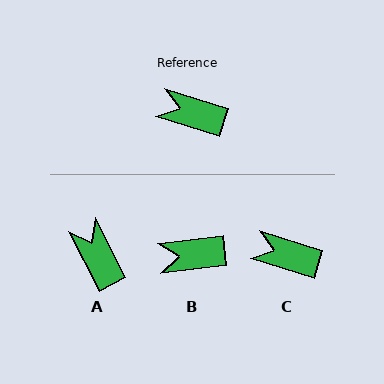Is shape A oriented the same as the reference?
No, it is off by about 45 degrees.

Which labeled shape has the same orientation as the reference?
C.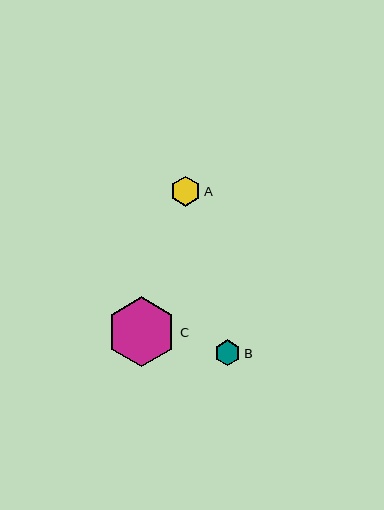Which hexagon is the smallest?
Hexagon B is the smallest with a size of approximately 25 pixels.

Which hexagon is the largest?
Hexagon C is the largest with a size of approximately 70 pixels.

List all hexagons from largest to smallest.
From largest to smallest: C, A, B.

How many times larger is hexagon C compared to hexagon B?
Hexagon C is approximately 2.8 times the size of hexagon B.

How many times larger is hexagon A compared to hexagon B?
Hexagon A is approximately 1.2 times the size of hexagon B.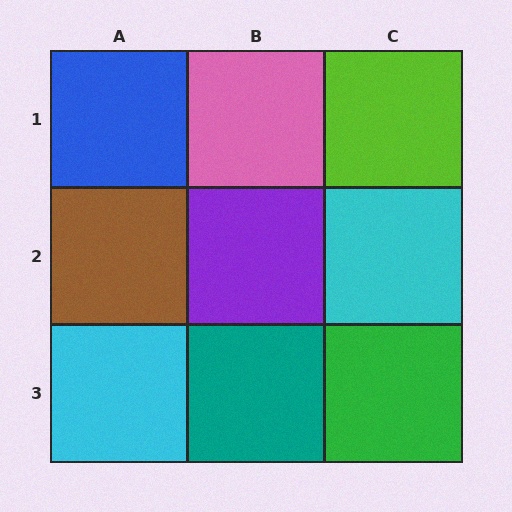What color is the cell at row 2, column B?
Purple.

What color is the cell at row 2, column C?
Cyan.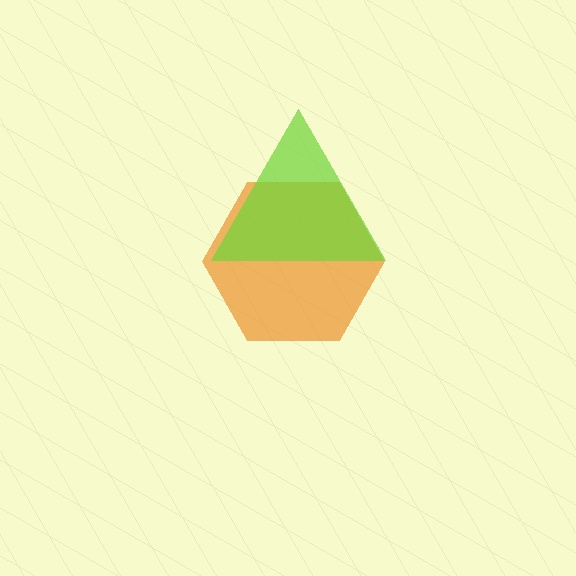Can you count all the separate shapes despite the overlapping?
Yes, there are 2 separate shapes.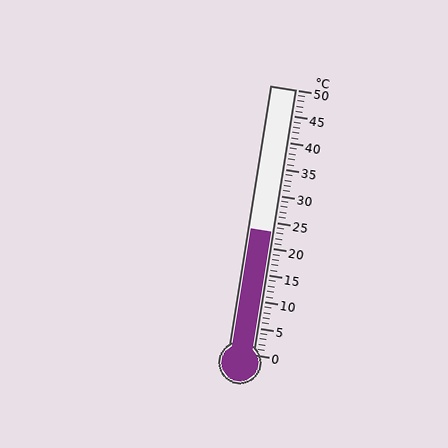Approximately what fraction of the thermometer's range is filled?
The thermometer is filled to approximately 45% of its range.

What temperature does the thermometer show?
The thermometer shows approximately 23°C.